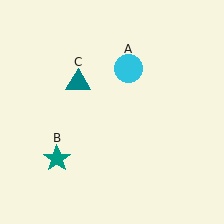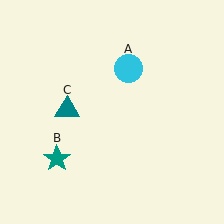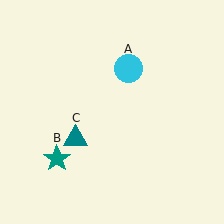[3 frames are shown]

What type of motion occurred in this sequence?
The teal triangle (object C) rotated counterclockwise around the center of the scene.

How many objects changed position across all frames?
1 object changed position: teal triangle (object C).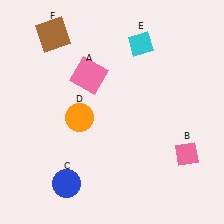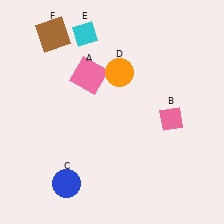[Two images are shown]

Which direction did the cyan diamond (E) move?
The cyan diamond (E) moved left.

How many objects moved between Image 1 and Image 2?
3 objects moved between the two images.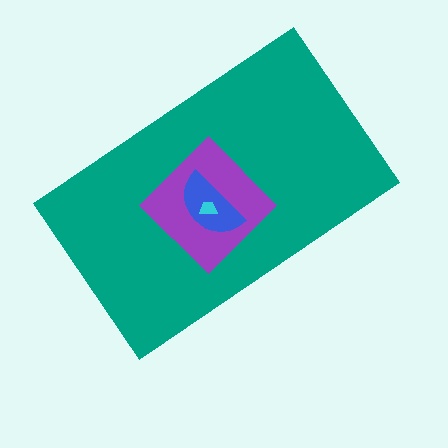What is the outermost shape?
The teal rectangle.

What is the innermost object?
The cyan trapezoid.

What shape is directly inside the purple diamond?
The blue semicircle.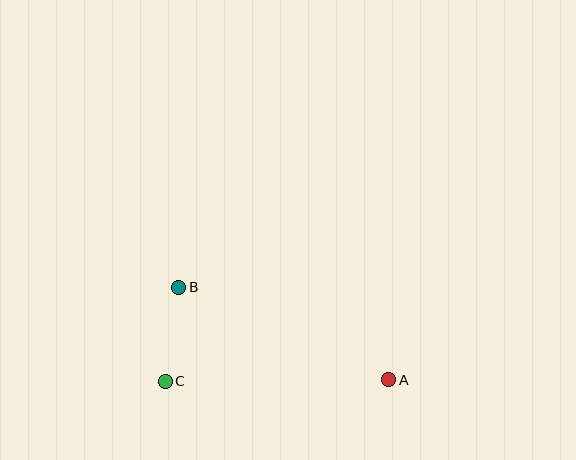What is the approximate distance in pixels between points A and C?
The distance between A and C is approximately 223 pixels.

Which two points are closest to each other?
Points B and C are closest to each other.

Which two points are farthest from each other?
Points A and B are farthest from each other.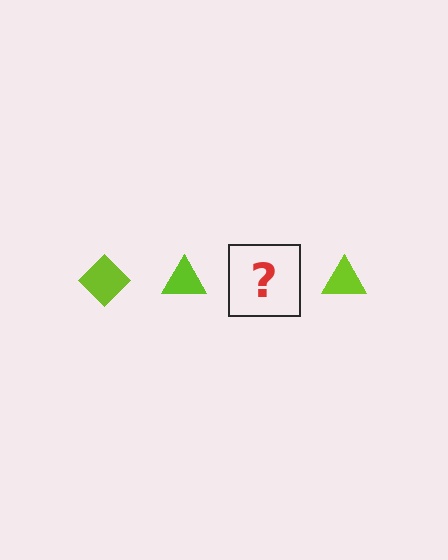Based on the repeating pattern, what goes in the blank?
The blank should be a lime diamond.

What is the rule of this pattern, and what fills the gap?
The rule is that the pattern cycles through diamond, triangle shapes in lime. The gap should be filled with a lime diamond.